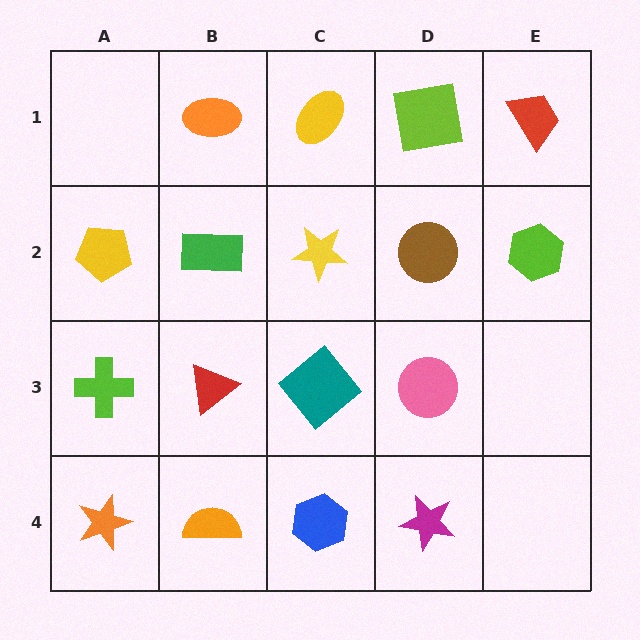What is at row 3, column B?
A red triangle.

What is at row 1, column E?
A red trapezoid.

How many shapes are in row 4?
4 shapes.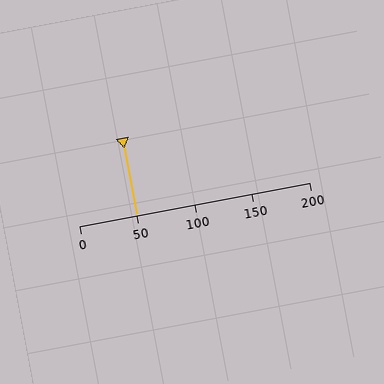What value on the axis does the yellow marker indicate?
The marker indicates approximately 50.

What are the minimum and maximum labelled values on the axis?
The axis runs from 0 to 200.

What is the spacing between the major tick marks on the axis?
The major ticks are spaced 50 apart.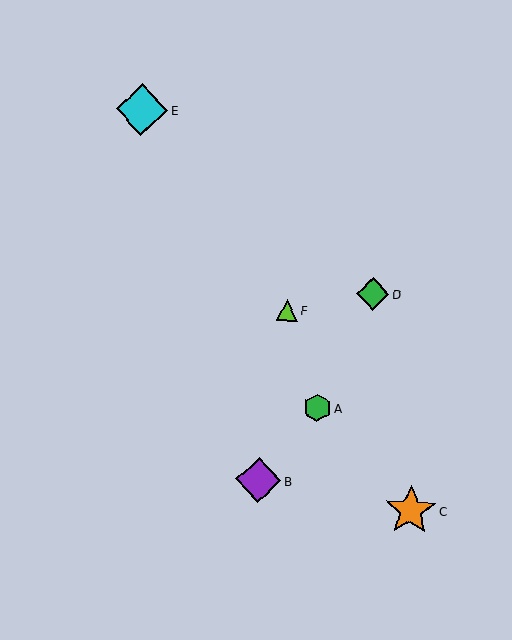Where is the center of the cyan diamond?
The center of the cyan diamond is at (142, 110).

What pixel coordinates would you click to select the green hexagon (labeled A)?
Click at (317, 408) to select the green hexagon A.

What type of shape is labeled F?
Shape F is a lime triangle.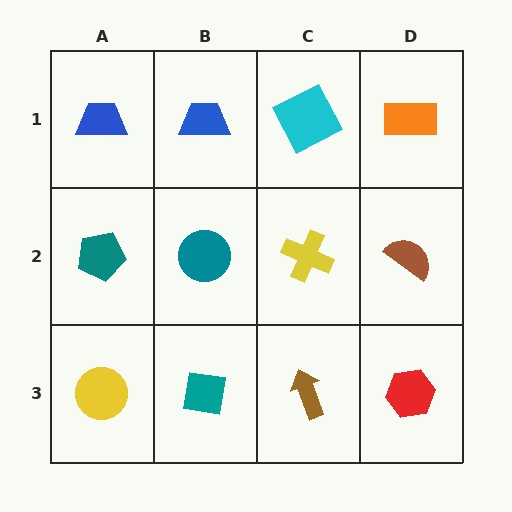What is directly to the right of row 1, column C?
An orange rectangle.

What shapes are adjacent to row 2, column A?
A blue trapezoid (row 1, column A), a yellow circle (row 3, column A), a teal circle (row 2, column B).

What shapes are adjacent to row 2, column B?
A blue trapezoid (row 1, column B), a teal square (row 3, column B), a teal pentagon (row 2, column A), a yellow cross (row 2, column C).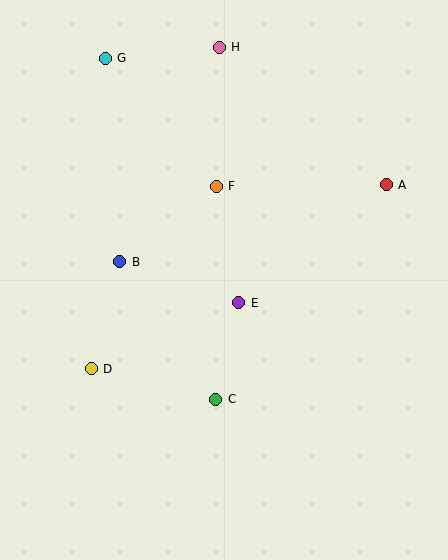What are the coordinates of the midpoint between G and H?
The midpoint between G and H is at (162, 53).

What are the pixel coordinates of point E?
Point E is at (239, 303).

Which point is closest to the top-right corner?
Point A is closest to the top-right corner.